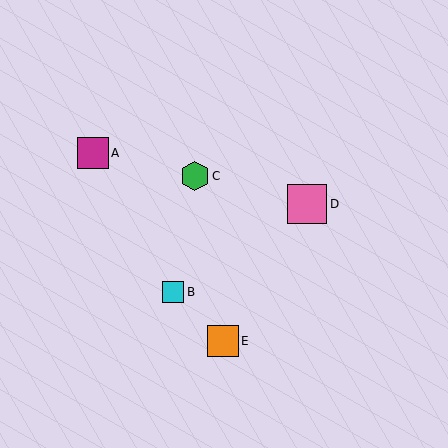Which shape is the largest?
The pink square (labeled D) is the largest.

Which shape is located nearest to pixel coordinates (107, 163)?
The magenta square (labeled A) at (93, 153) is nearest to that location.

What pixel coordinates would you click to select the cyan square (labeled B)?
Click at (173, 292) to select the cyan square B.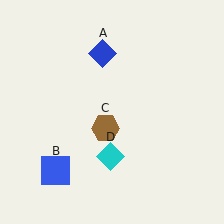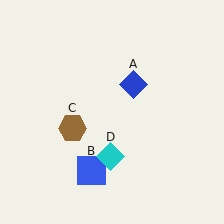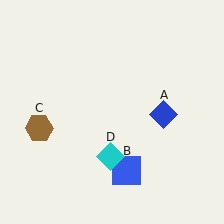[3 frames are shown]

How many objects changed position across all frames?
3 objects changed position: blue diamond (object A), blue square (object B), brown hexagon (object C).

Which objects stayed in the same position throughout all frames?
Cyan diamond (object D) remained stationary.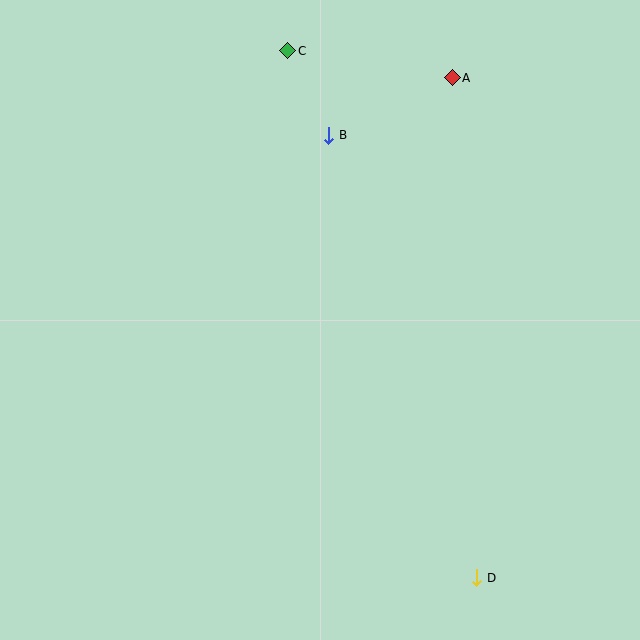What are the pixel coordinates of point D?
Point D is at (477, 578).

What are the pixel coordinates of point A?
Point A is at (452, 78).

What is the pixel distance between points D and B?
The distance between D and B is 466 pixels.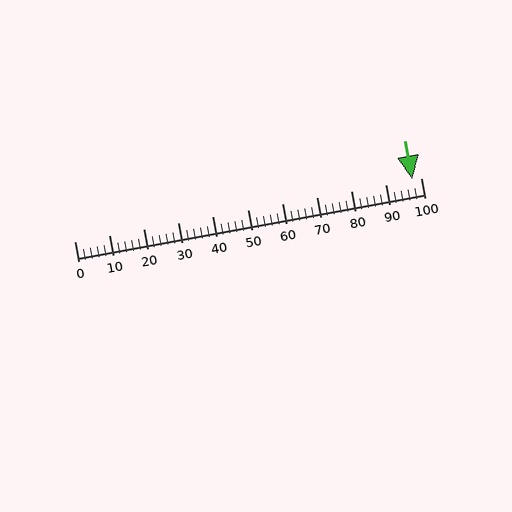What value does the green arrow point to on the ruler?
The green arrow points to approximately 98.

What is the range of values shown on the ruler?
The ruler shows values from 0 to 100.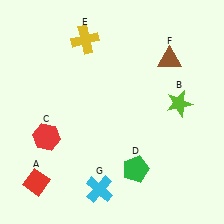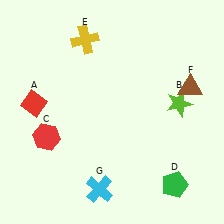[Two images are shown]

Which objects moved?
The objects that moved are: the red diamond (A), the green pentagon (D), the brown triangle (F).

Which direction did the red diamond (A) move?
The red diamond (A) moved up.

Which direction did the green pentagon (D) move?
The green pentagon (D) moved right.